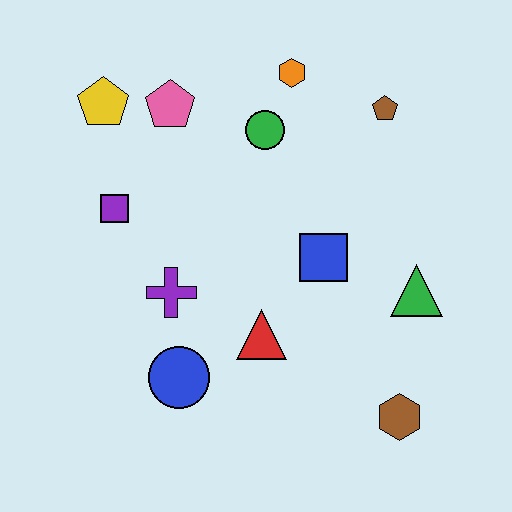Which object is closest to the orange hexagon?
The green circle is closest to the orange hexagon.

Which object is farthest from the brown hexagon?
The yellow pentagon is farthest from the brown hexagon.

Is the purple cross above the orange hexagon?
No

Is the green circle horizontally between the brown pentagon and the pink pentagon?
Yes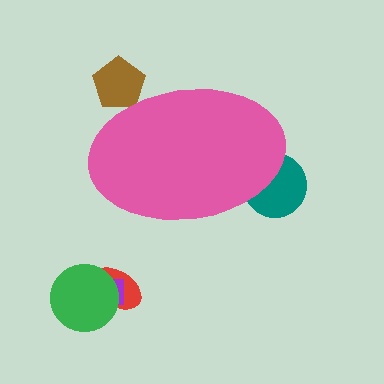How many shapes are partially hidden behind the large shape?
2 shapes are partially hidden.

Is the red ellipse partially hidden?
No, the red ellipse is fully visible.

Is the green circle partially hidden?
No, the green circle is fully visible.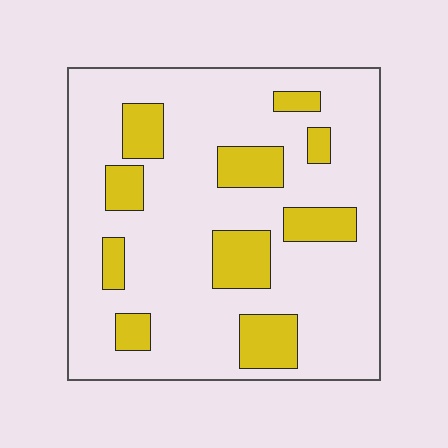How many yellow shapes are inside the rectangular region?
10.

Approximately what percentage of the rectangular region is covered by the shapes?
Approximately 20%.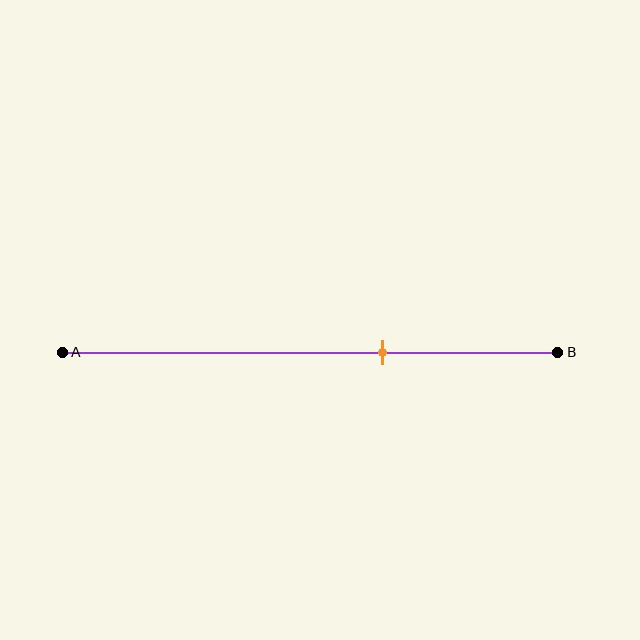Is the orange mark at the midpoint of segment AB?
No, the mark is at about 65% from A, not at the 50% midpoint.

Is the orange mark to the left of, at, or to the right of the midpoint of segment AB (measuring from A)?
The orange mark is to the right of the midpoint of segment AB.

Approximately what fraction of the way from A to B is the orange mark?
The orange mark is approximately 65% of the way from A to B.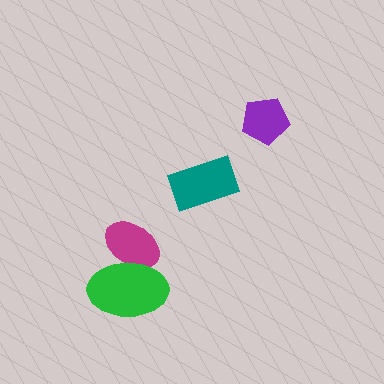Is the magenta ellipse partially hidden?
Yes, it is partially covered by another shape.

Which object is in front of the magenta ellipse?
The green ellipse is in front of the magenta ellipse.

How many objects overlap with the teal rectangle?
0 objects overlap with the teal rectangle.